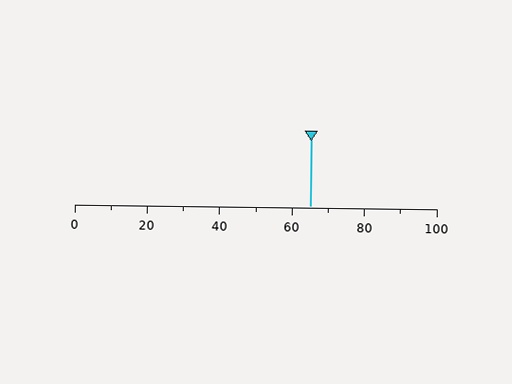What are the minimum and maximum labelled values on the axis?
The axis runs from 0 to 100.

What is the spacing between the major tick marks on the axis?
The major ticks are spaced 20 apart.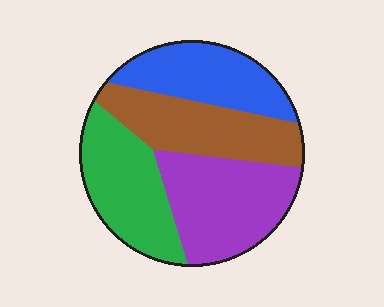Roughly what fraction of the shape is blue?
Blue covers 22% of the shape.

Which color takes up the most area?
Purple, at roughly 30%.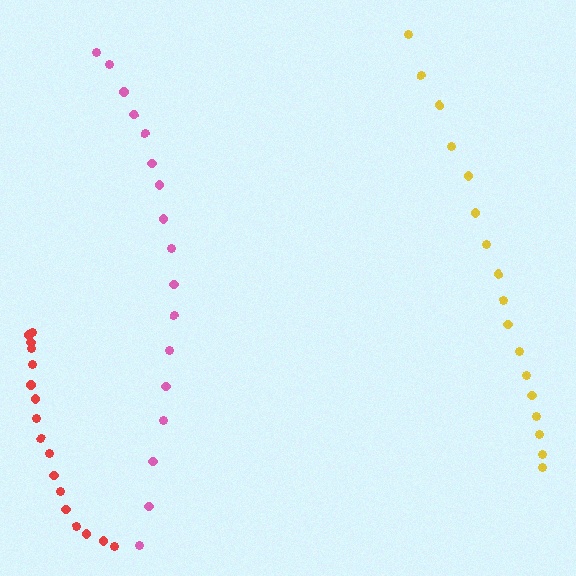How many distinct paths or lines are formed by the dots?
There are 3 distinct paths.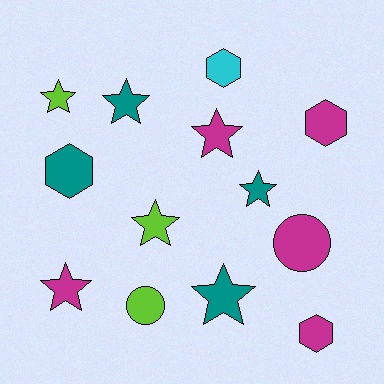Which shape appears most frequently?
Star, with 7 objects.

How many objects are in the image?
There are 13 objects.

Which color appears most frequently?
Magenta, with 5 objects.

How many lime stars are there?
There are 2 lime stars.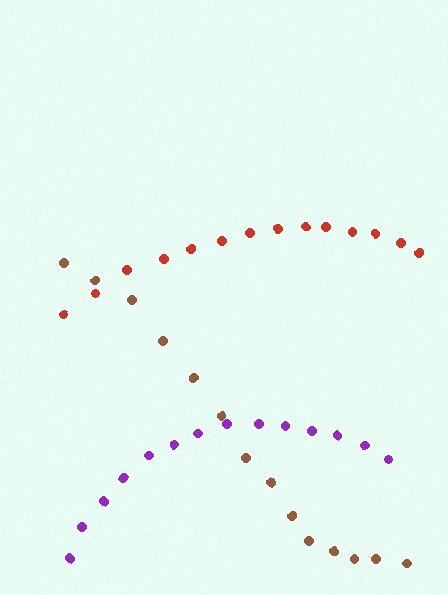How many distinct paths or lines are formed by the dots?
There are 3 distinct paths.